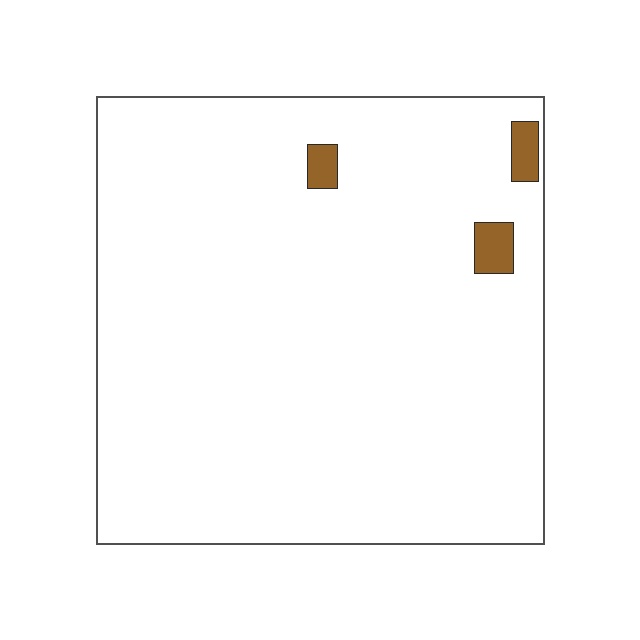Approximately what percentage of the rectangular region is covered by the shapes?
Approximately 5%.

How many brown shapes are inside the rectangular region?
3.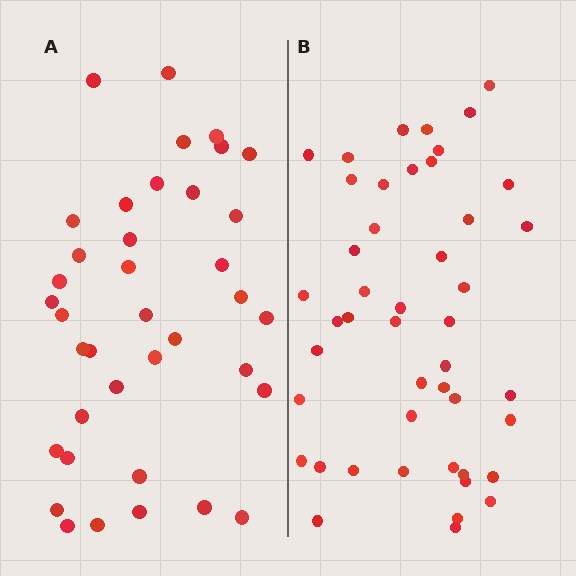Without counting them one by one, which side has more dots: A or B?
Region B (the right region) has more dots.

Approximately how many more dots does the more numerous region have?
Region B has roughly 8 or so more dots than region A.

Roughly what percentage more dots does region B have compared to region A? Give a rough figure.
About 20% more.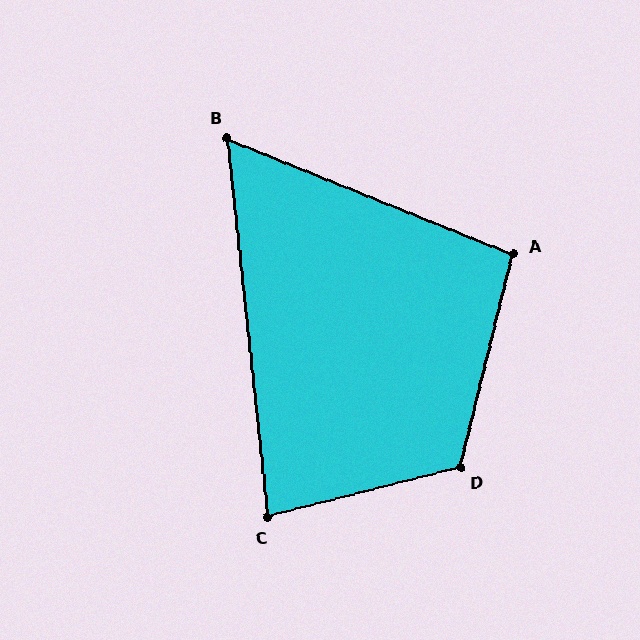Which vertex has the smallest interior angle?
B, at approximately 62 degrees.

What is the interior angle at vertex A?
Approximately 98 degrees (obtuse).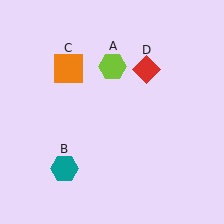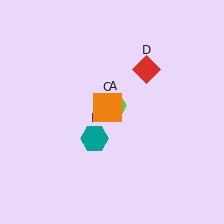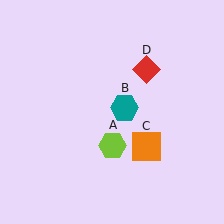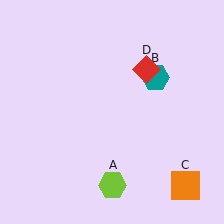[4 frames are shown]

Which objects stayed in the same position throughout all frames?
Red diamond (object D) remained stationary.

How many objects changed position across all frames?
3 objects changed position: lime hexagon (object A), teal hexagon (object B), orange square (object C).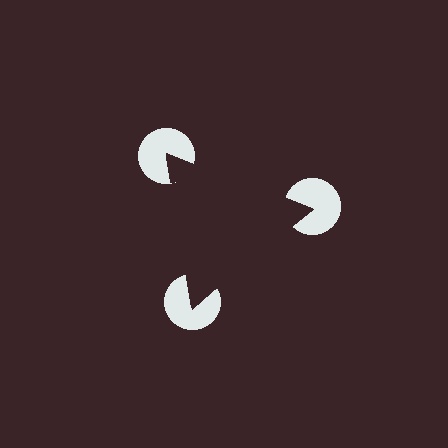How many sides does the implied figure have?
3 sides.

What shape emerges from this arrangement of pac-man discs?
An illusory triangle — its edges are inferred from the aligned wedge cuts in the pac-man discs, not physically drawn.